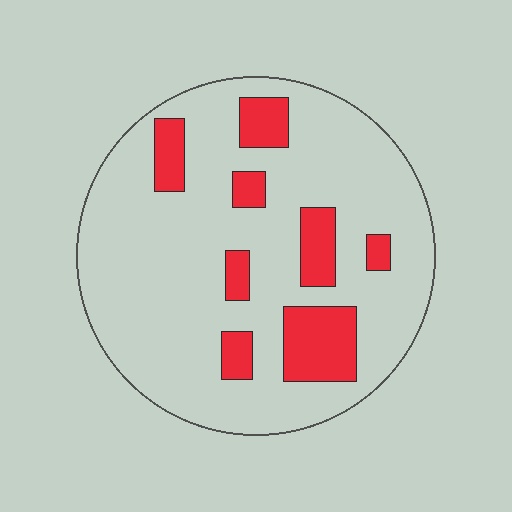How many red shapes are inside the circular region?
8.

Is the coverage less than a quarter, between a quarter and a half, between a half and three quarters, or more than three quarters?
Less than a quarter.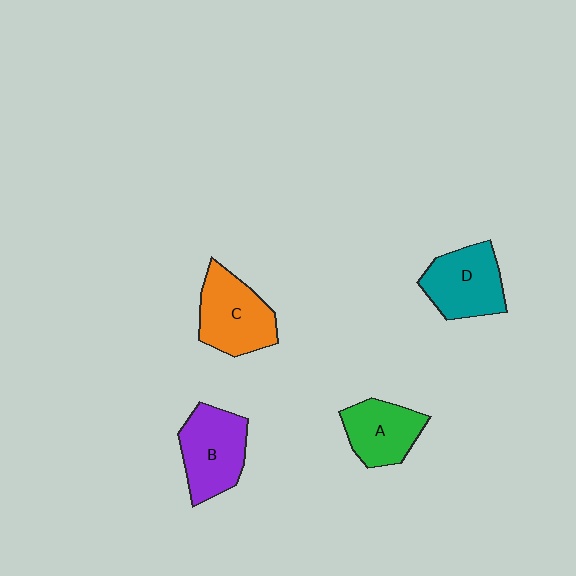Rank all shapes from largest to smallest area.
From largest to smallest: C (orange), B (purple), D (teal), A (green).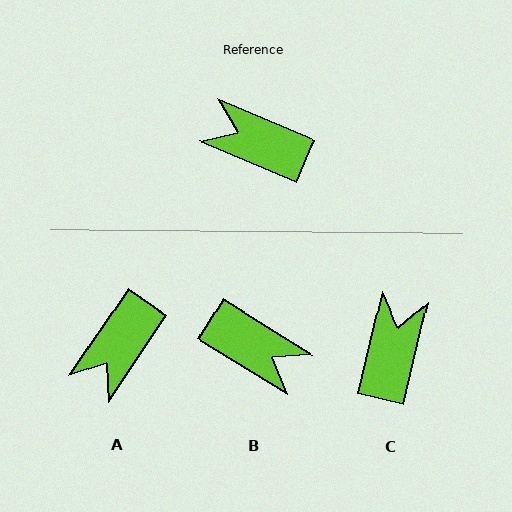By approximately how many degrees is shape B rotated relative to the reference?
Approximately 171 degrees counter-clockwise.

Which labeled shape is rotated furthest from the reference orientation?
B, about 171 degrees away.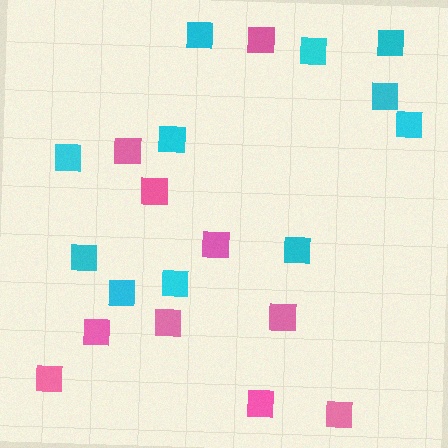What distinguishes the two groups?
There are 2 groups: one group of cyan squares (11) and one group of pink squares (10).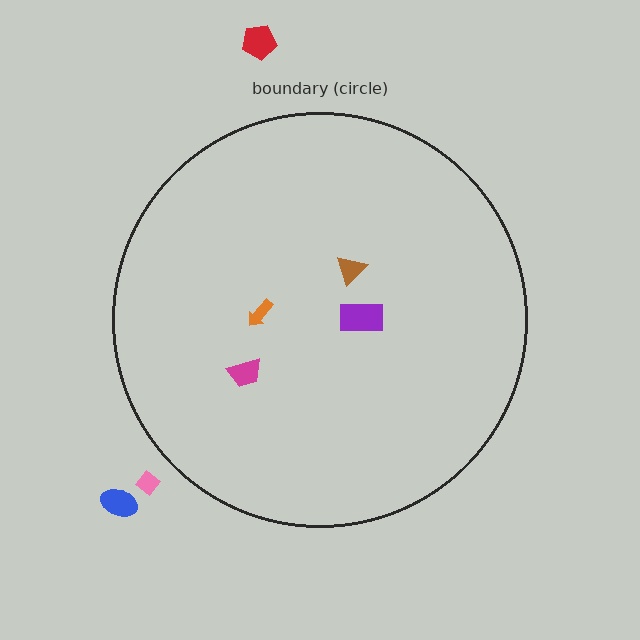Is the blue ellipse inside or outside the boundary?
Outside.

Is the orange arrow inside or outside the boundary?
Inside.